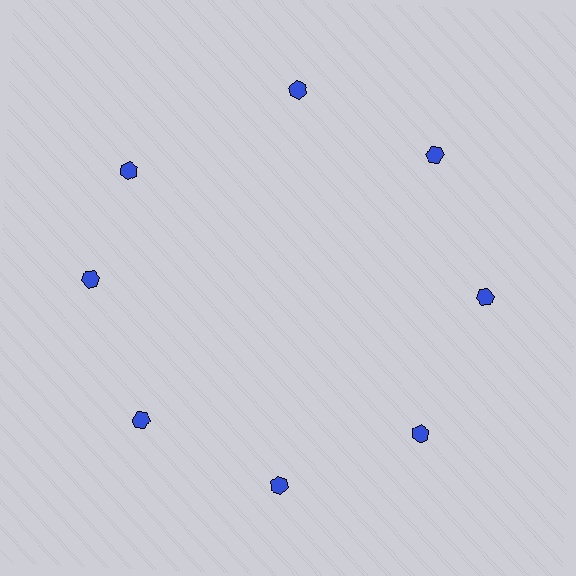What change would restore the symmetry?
The symmetry would be restored by rotating it back into even spacing with its neighbors so that all 8 hexagons sit at equal angles and equal distance from the center.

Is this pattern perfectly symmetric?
No. The 8 blue hexagons are arranged in a ring, but one element near the 10 o'clock position is rotated out of alignment along the ring, breaking the 8-fold rotational symmetry.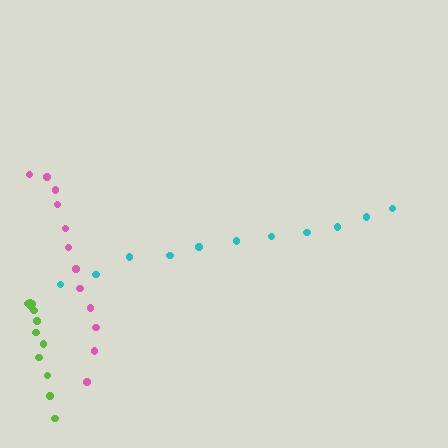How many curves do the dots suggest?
There are 3 distinct paths.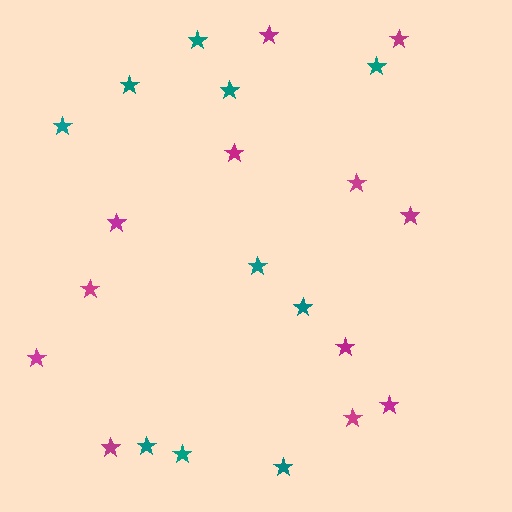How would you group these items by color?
There are 2 groups: one group of magenta stars (12) and one group of teal stars (10).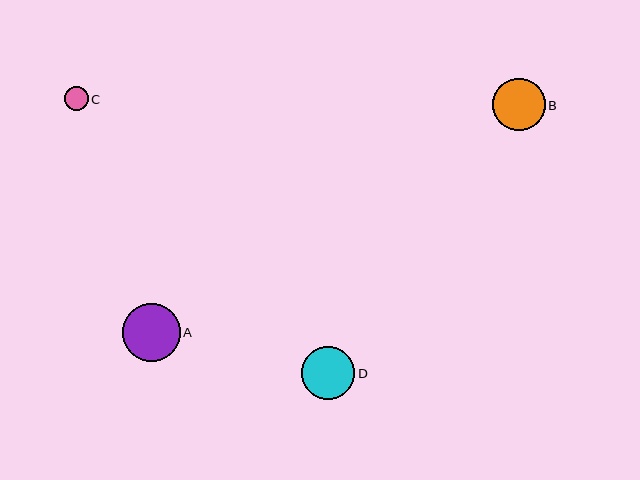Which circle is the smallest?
Circle C is the smallest with a size of approximately 24 pixels.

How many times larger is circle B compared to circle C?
Circle B is approximately 2.2 times the size of circle C.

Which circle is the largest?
Circle A is the largest with a size of approximately 58 pixels.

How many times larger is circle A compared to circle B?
Circle A is approximately 1.1 times the size of circle B.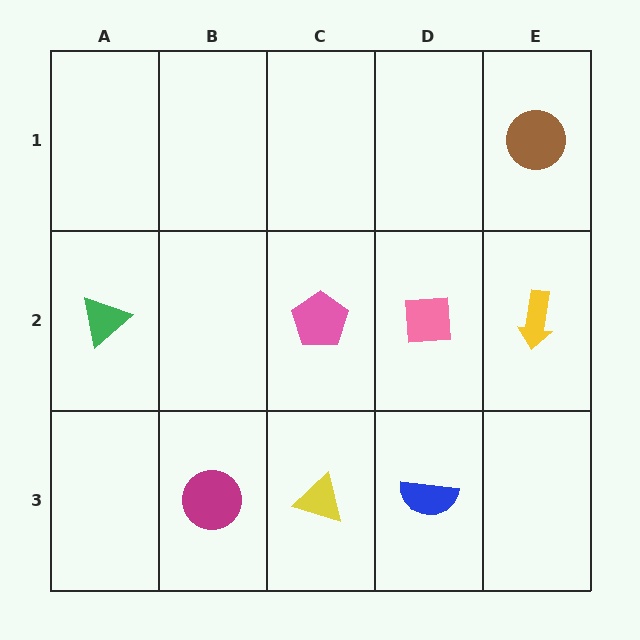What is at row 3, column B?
A magenta circle.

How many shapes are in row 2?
4 shapes.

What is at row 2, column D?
A pink square.